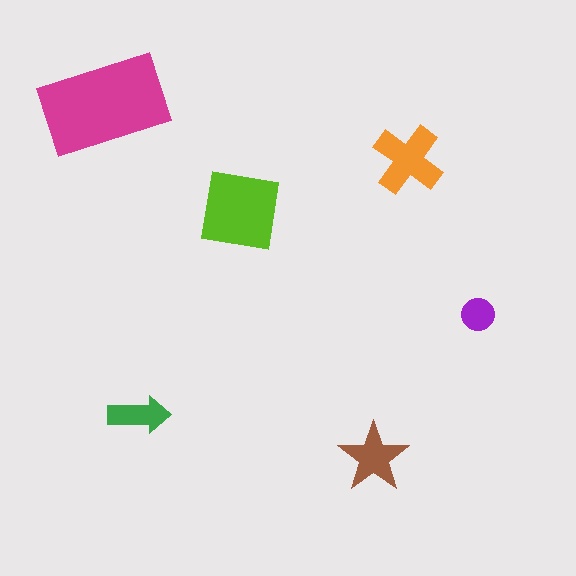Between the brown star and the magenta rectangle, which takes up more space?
The magenta rectangle.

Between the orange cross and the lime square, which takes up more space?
The lime square.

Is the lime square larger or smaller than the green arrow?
Larger.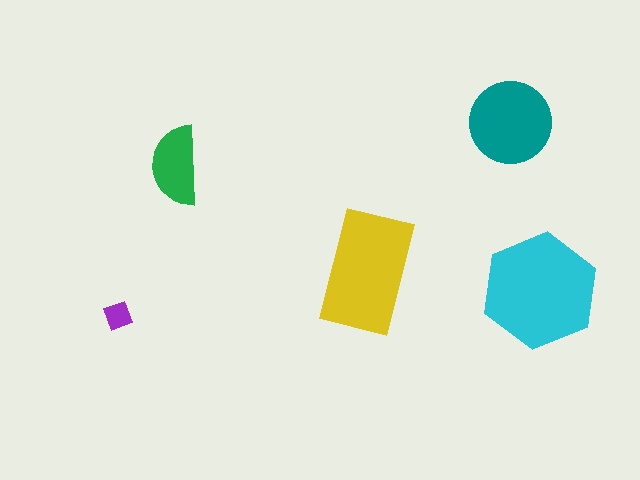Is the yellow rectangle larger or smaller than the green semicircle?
Larger.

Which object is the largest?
The cyan hexagon.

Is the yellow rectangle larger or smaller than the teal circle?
Larger.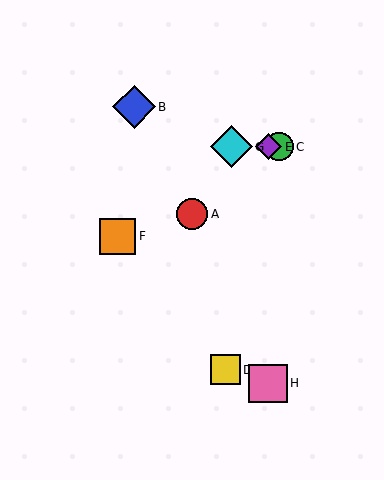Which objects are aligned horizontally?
Objects C, E, G are aligned horizontally.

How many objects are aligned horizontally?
3 objects (C, E, G) are aligned horizontally.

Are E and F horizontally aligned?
No, E is at y≈147 and F is at y≈236.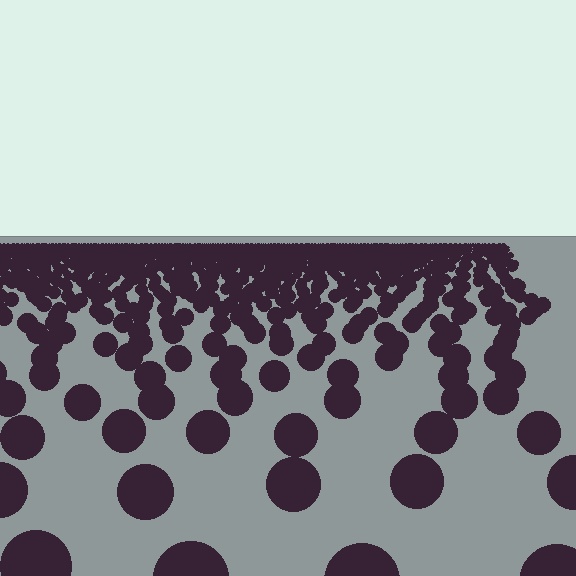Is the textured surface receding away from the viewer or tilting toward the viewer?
The surface is receding away from the viewer. Texture elements get smaller and denser toward the top.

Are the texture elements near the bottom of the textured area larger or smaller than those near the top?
Larger. Near the bottom, elements are closer to the viewer and appear at a bigger on-screen size.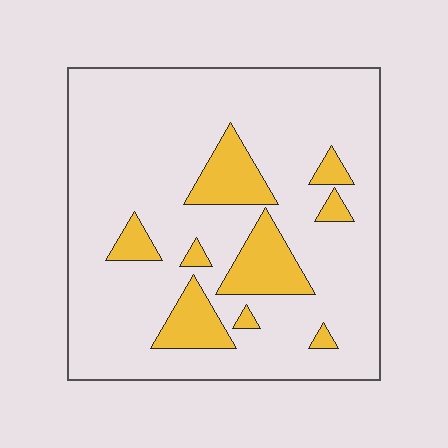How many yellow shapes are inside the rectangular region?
9.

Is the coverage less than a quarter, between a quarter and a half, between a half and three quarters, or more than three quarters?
Less than a quarter.